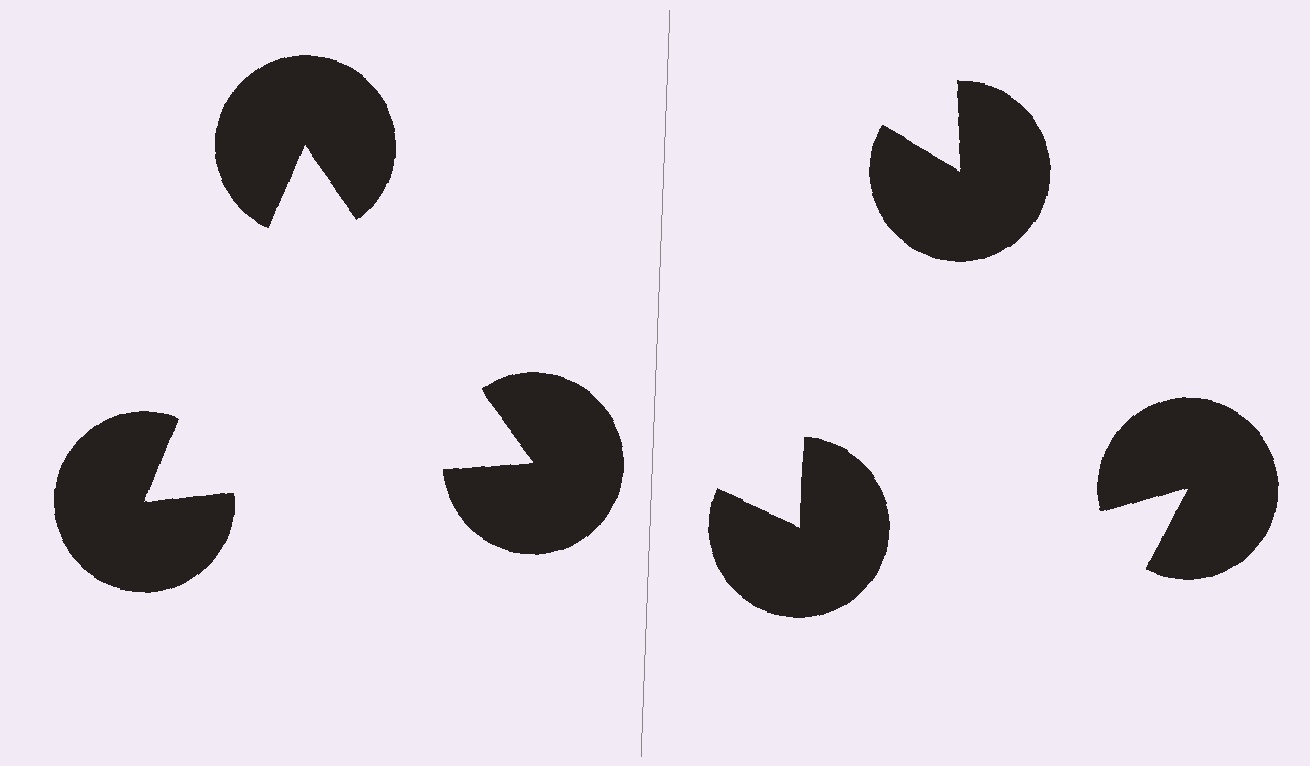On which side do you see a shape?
An illusory triangle appears on the left side. On the right side the wedge cuts are rotated, so no coherent shape forms.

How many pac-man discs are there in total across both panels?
6 — 3 on each side.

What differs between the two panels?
The pac-man discs are positioned identically on both sides; only the wedge orientations differ. On the left they align to a triangle; on the right they are misaligned.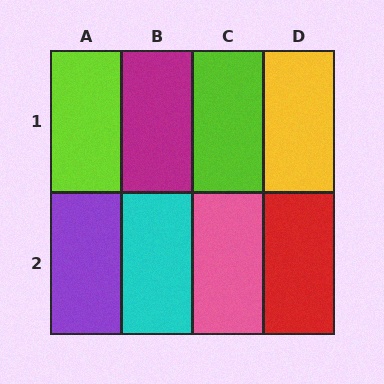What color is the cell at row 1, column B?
Magenta.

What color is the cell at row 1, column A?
Lime.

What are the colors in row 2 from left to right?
Purple, cyan, pink, red.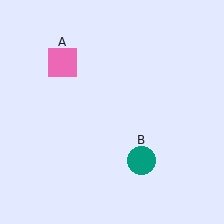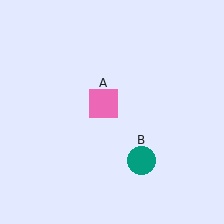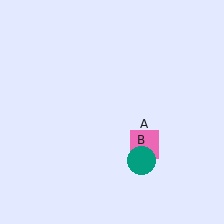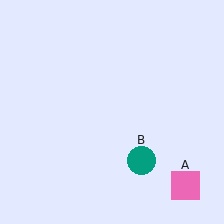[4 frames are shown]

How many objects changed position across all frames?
1 object changed position: pink square (object A).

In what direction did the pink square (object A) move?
The pink square (object A) moved down and to the right.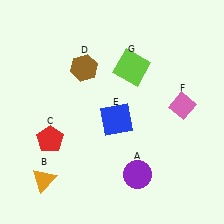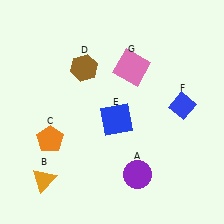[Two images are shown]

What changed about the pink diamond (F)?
In Image 1, F is pink. In Image 2, it changed to blue.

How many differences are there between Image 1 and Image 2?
There are 3 differences between the two images.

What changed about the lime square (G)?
In Image 1, G is lime. In Image 2, it changed to pink.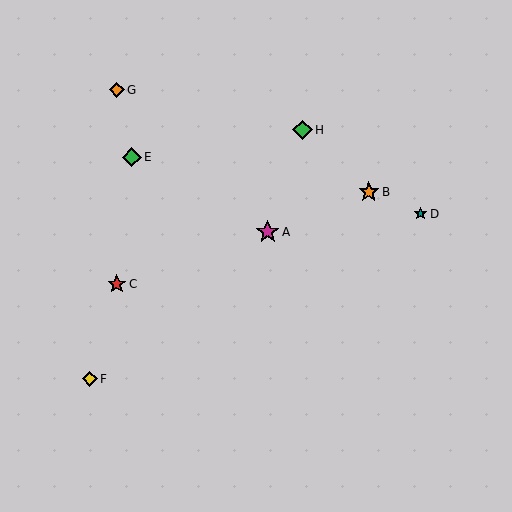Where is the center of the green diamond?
The center of the green diamond is at (302, 130).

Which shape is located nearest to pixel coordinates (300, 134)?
The green diamond (labeled H) at (302, 130) is nearest to that location.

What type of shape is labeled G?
Shape G is an orange diamond.